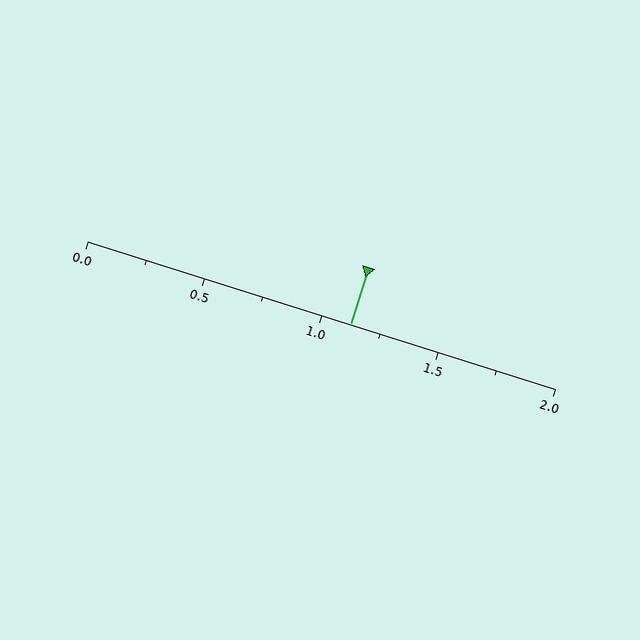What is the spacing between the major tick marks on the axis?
The major ticks are spaced 0.5 apart.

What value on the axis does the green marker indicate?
The marker indicates approximately 1.12.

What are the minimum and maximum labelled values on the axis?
The axis runs from 0.0 to 2.0.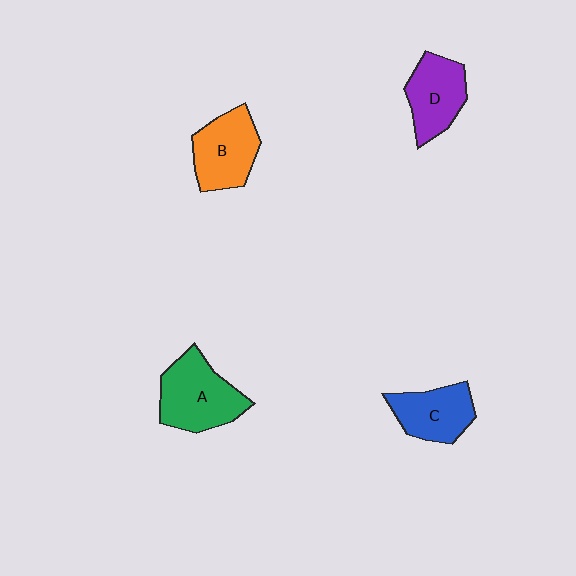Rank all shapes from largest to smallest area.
From largest to smallest: A (green), B (orange), D (purple), C (blue).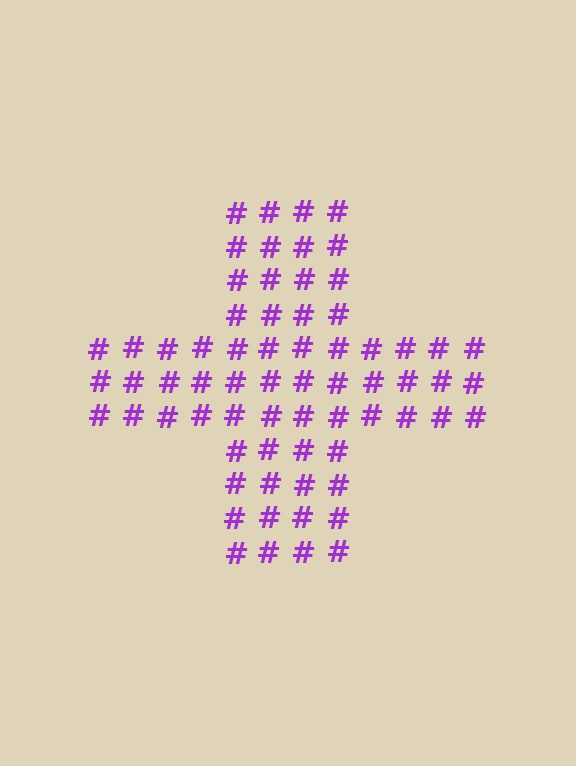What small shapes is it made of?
It is made of small hash symbols.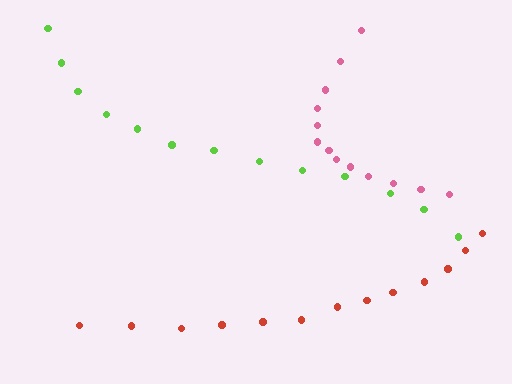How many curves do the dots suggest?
There are 3 distinct paths.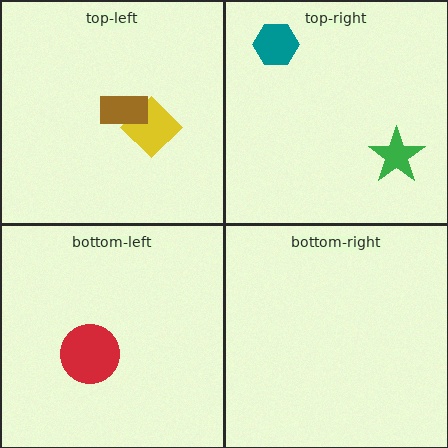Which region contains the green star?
The top-right region.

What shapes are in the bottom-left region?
The red circle.